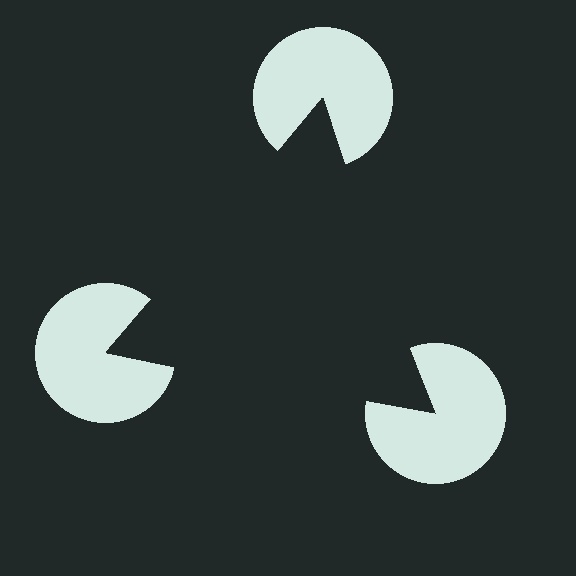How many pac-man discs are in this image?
There are 3 — one at each vertex of the illusory triangle.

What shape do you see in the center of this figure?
An illusory triangle — its edges are inferred from the aligned wedge cuts in the pac-man discs, not physically drawn.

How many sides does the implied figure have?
3 sides.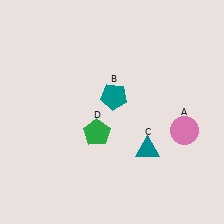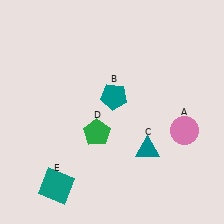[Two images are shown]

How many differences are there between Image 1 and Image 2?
There is 1 difference between the two images.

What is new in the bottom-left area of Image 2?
A teal square (E) was added in the bottom-left area of Image 2.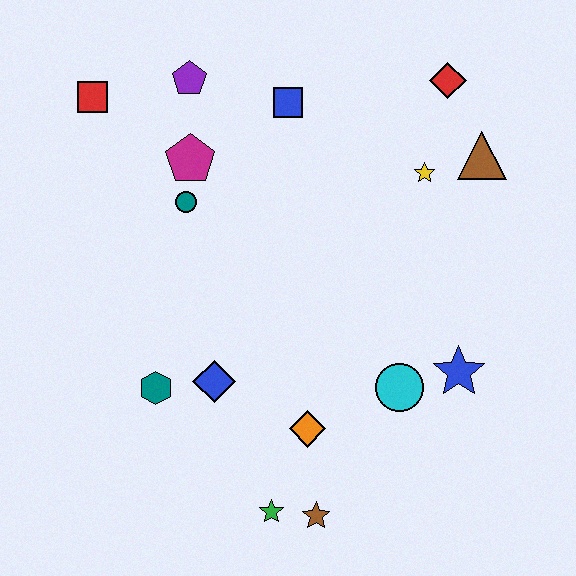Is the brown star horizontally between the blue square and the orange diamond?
No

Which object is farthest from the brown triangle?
The green star is farthest from the brown triangle.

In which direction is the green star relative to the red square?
The green star is below the red square.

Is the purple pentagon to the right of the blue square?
No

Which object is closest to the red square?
The purple pentagon is closest to the red square.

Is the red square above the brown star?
Yes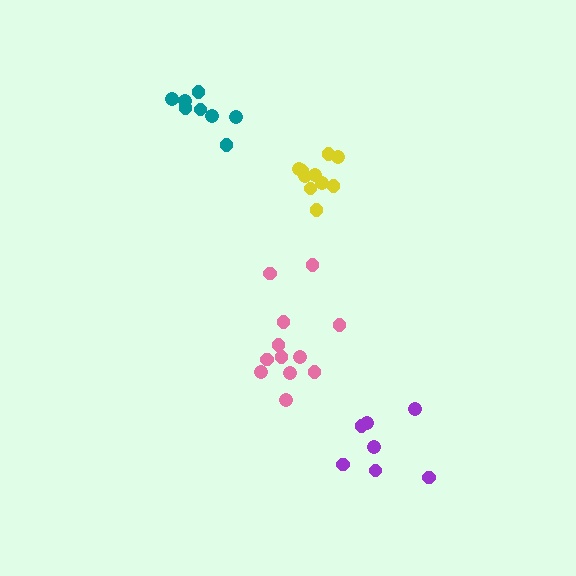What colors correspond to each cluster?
The clusters are colored: pink, teal, yellow, purple.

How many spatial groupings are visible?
There are 4 spatial groupings.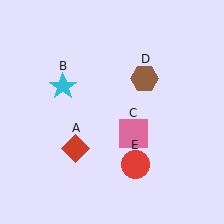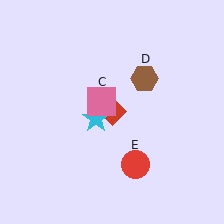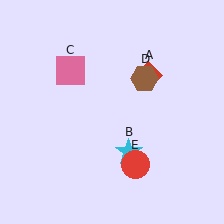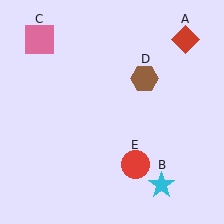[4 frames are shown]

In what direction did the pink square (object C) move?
The pink square (object C) moved up and to the left.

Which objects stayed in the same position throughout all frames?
Brown hexagon (object D) and red circle (object E) remained stationary.